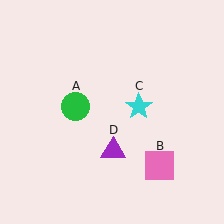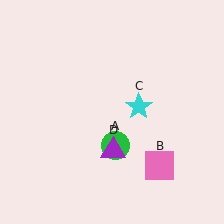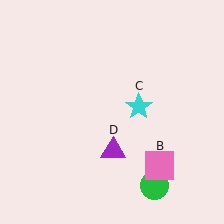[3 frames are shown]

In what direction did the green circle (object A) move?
The green circle (object A) moved down and to the right.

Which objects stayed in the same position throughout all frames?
Pink square (object B) and cyan star (object C) and purple triangle (object D) remained stationary.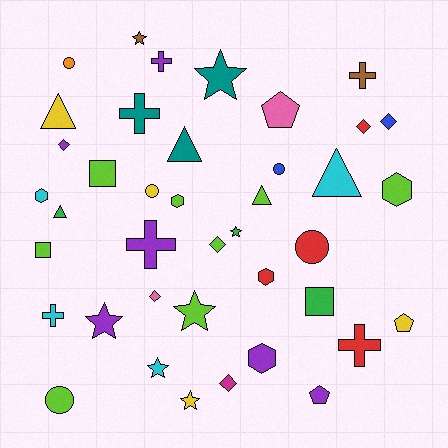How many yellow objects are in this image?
There are 4 yellow objects.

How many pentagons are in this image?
There are 3 pentagons.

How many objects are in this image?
There are 40 objects.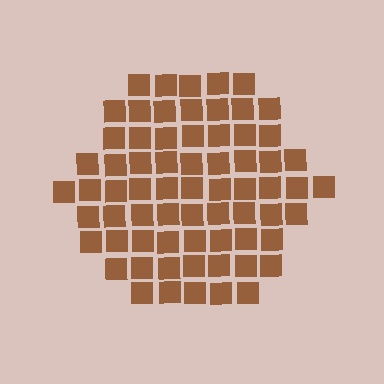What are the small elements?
The small elements are squares.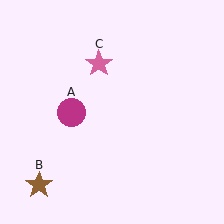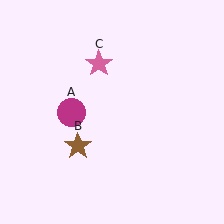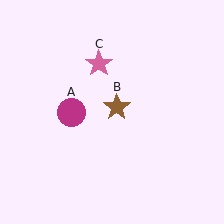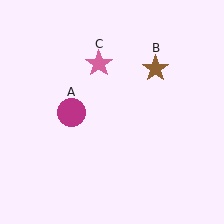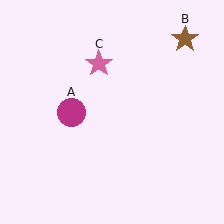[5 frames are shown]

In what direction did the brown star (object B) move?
The brown star (object B) moved up and to the right.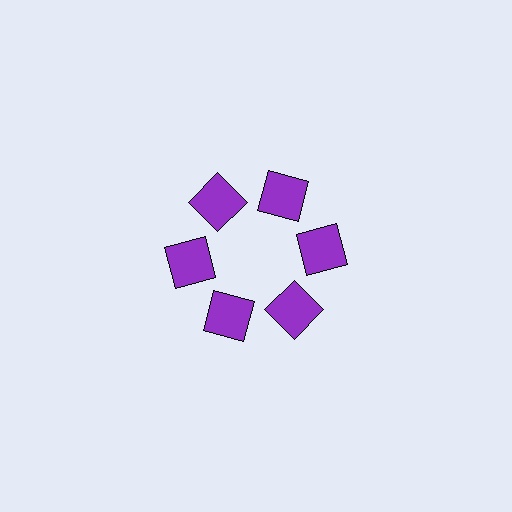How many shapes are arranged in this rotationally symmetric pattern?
There are 6 shapes, arranged in 6 groups of 1.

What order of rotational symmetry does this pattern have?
This pattern has 6-fold rotational symmetry.